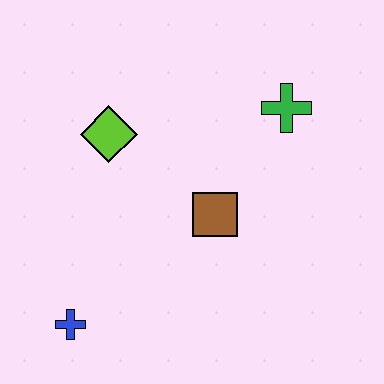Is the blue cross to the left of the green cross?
Yes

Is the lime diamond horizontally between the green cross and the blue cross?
Yes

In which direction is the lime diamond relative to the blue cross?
The lime diamond is above the blue cross.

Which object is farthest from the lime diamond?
The blue cross is farthest from the lime diamond.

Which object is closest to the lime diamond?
The brown square is closest to the lime diamond.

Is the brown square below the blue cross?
No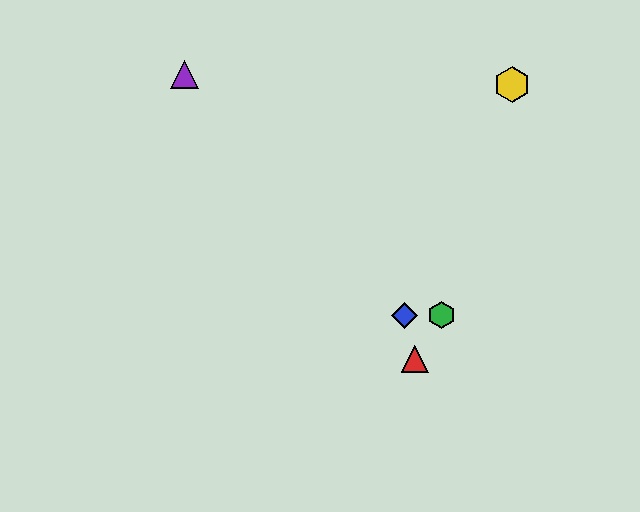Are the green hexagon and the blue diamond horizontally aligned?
Yes, both are at y≈315.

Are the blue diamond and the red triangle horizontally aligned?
No, the blue diamond is at y≈315 and the red triangle is at y≈359.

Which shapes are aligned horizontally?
The blue diamond, the green hexagon are aligned horizontally.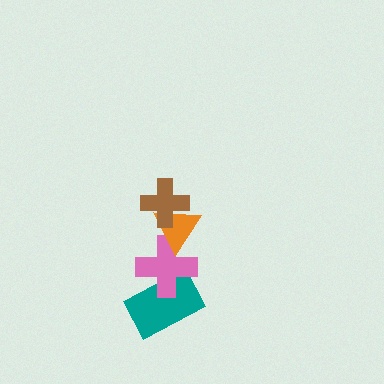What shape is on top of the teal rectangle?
The pink cross is on top of the teal rectangle.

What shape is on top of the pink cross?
The orange triangle is on top of the pink cross.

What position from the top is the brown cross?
The brown cross is 1st from the top.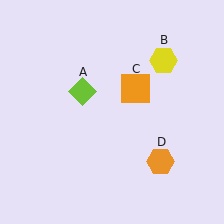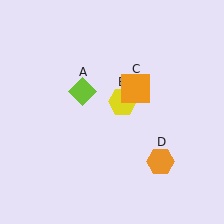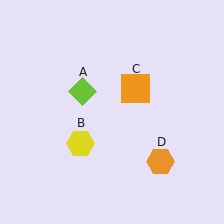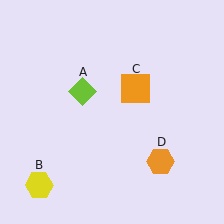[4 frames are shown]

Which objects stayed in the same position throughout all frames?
Lime diamond (object A) and orange square (object C) and orange hexagon (object D) remained stationary.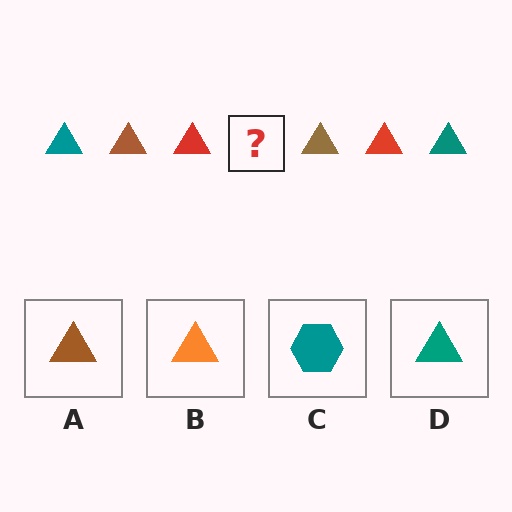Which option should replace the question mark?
Option D.